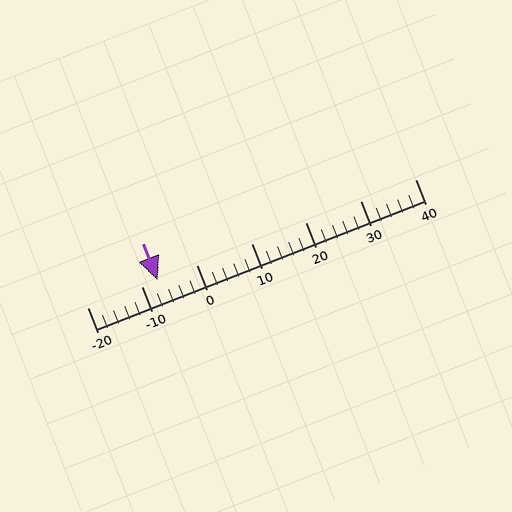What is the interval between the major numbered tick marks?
The major tick marks are spaced 10 units apart.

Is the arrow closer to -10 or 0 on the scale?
The arrow is closer to -10.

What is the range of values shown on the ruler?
The ruler shows values from -20 to 40.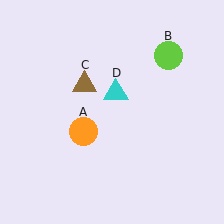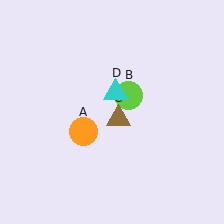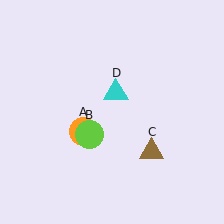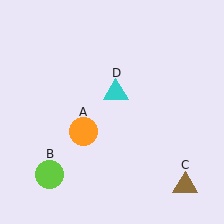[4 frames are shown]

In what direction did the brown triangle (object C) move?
The brown triangle (object C) moved down and to the right.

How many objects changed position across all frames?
2 objects changed position: lime circle (object B), brown triangle (object C).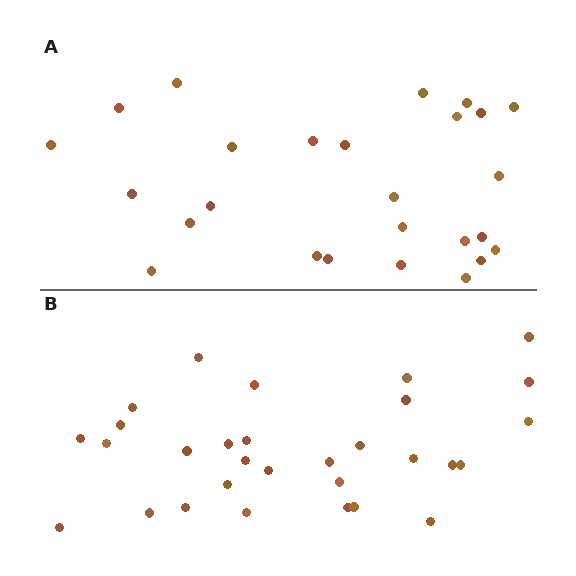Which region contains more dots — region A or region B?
Region B (the bottom region) has more dots.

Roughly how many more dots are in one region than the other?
Region B has about 4 more dots than region A.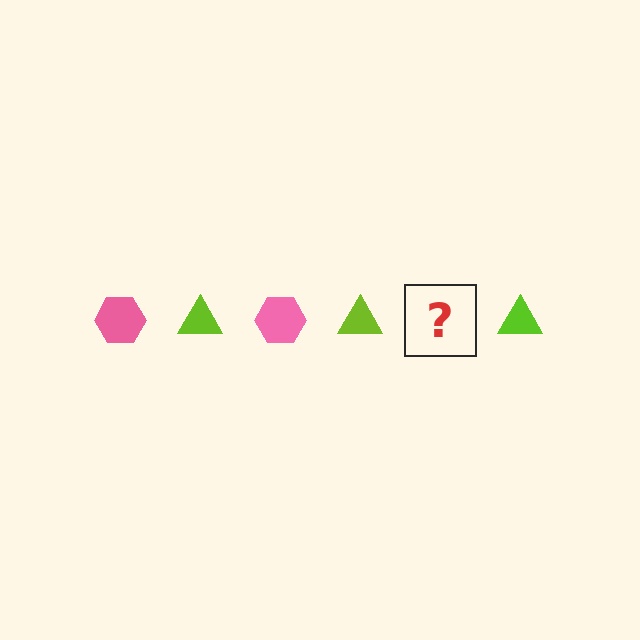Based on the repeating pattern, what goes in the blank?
The blank should be a pink hexagon.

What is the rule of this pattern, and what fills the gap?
The rule is that the pattern alternates between pink hexagon and lime triangle. The gap should be filled with a pink hexagon.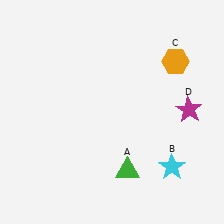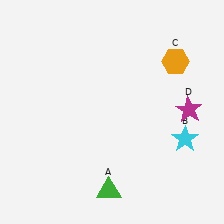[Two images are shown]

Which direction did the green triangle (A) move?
The green triangle (A) moved down.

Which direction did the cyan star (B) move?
The cyan star (B) moved up.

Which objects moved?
The objects that moved are: the green triangle (A), the cyan star (B).